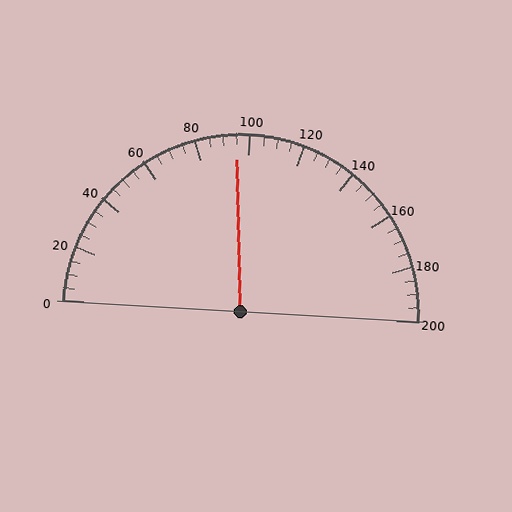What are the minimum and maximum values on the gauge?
The gauge ranges from 0 to 200.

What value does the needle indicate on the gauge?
The needle indicates approximately 95.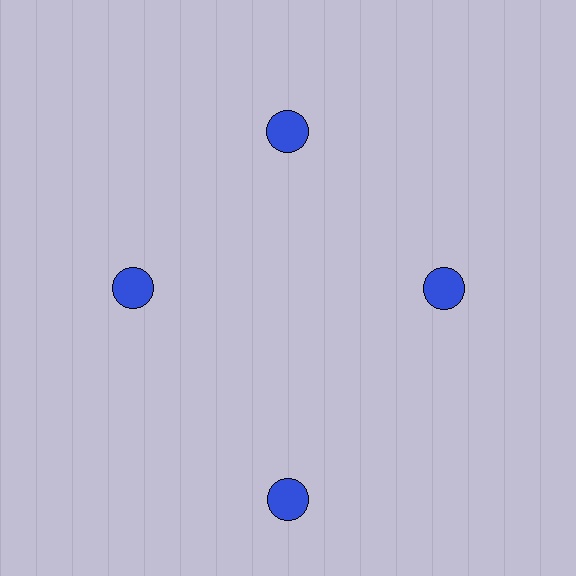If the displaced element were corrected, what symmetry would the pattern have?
It would have 4-fold rotational symmetry — the pattern would map onto itself every 90 degrees.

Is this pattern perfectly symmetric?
No. The 4 blue circles are arranged in a ring, but one element near the 6 o'clock position is pushed outward from the center, breaking the 4-fold rotational symmetry.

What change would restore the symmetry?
The symmetry would be restored by moving it inward, back onto the ring so that all 4 circles sit at equal angles and equal distance from the center.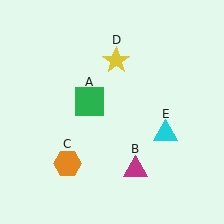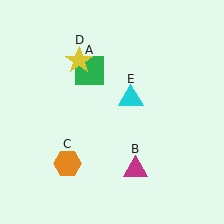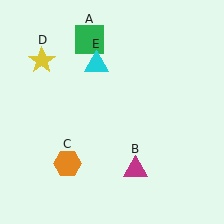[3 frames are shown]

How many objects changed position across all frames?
3 objects changed position: green square (object A), yellow star (object D), cyan triangle (object E).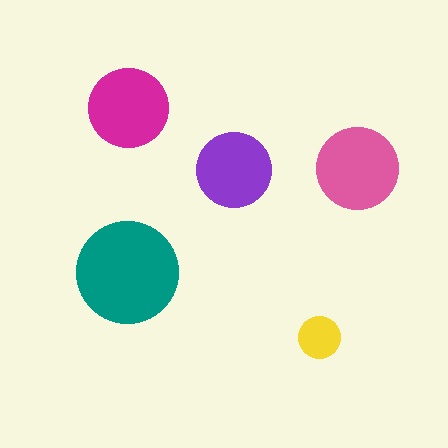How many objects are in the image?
There are 5 objects in the image.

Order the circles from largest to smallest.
the teal one, the pink one, the magenta one, the purple one, the yellow one.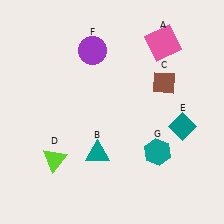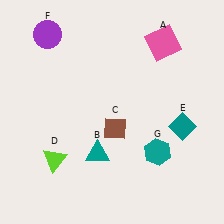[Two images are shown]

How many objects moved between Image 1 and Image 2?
2 objects moved between the two images.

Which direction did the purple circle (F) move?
The purple circle (F) moved left.